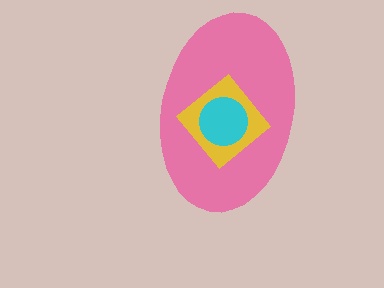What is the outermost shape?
The pink ellipse.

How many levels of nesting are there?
3.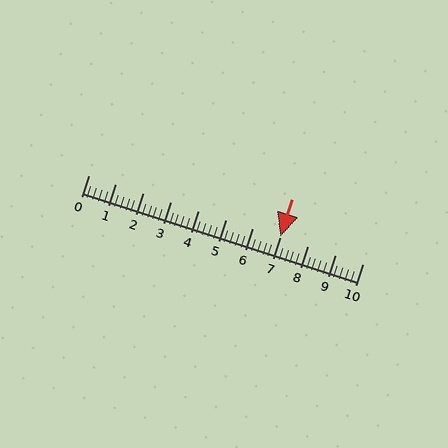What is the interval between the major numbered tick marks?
The major tick marks are spaced 1 units apart.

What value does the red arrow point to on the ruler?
The red arrow points to approximately 7.0.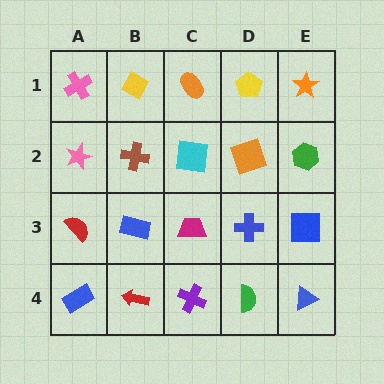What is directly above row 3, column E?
A green hexagon.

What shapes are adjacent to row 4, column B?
A blue rectangle (row 3, column B), a blue rectangle (row 4, column A), a purple cross (row 4, column C).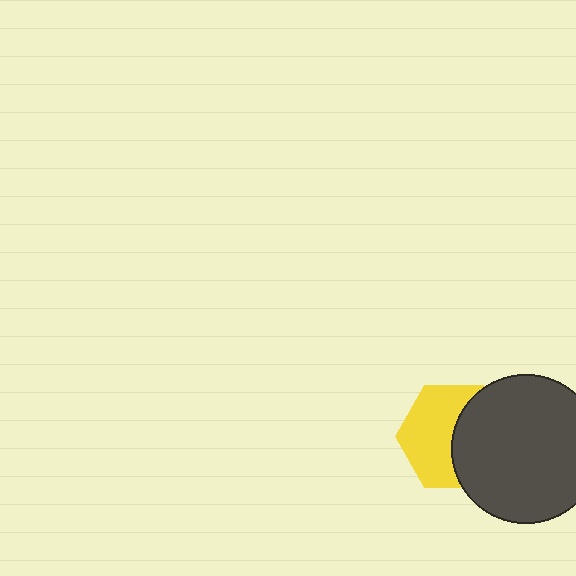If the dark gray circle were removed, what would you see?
You would see the complete yellow hexagon.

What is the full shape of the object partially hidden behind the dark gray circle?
The partially hidden object is a yellow hexagon.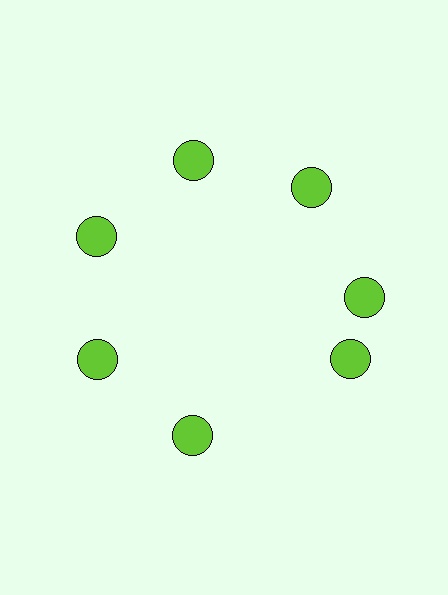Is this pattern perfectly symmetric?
No. The 7 lime circles are arranged in a ring, but one element near the 5 o'clock position is rotated out of alignment along the ring, breaking the 7-fold rotational symmetry.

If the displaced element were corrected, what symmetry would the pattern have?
It would have 7-fold rotational symmetry — the pattern would map onto itself every 51 degrees.